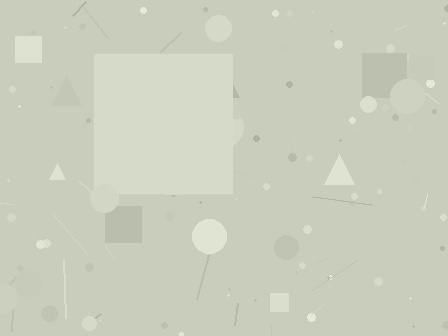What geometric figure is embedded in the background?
A square is embedded in the background.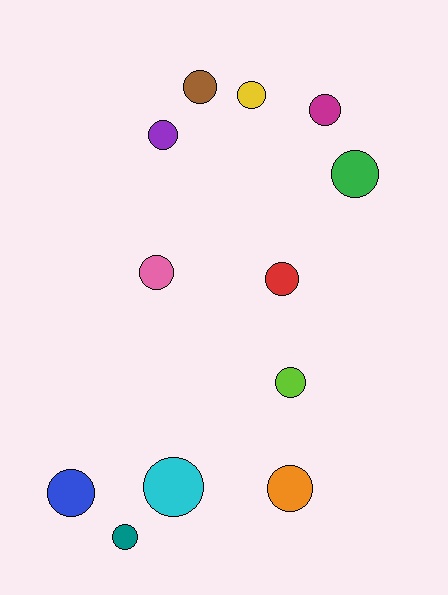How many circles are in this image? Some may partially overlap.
There are 12 circles.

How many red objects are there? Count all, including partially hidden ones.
There is 1 red object.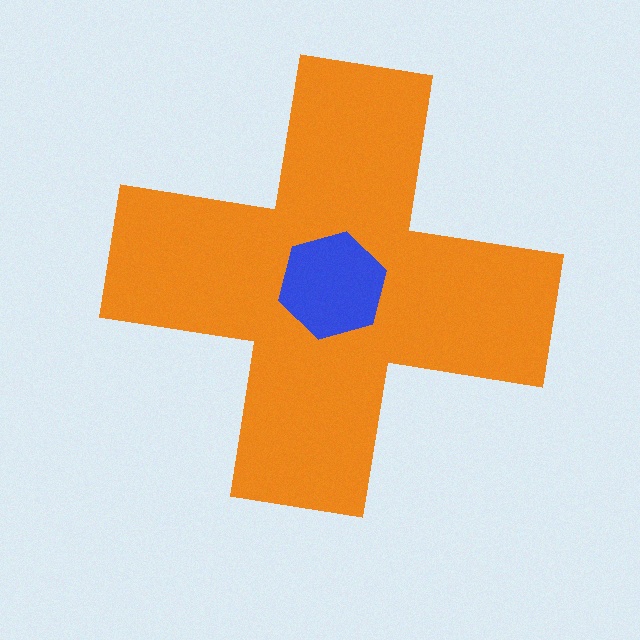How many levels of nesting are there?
2.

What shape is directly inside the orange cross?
The blue hexagon.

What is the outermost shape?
The orange cross.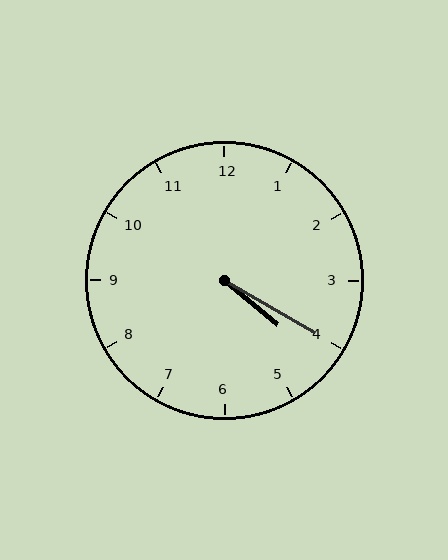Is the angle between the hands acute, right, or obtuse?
It is acute.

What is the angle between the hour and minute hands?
Approximately 10 degrees.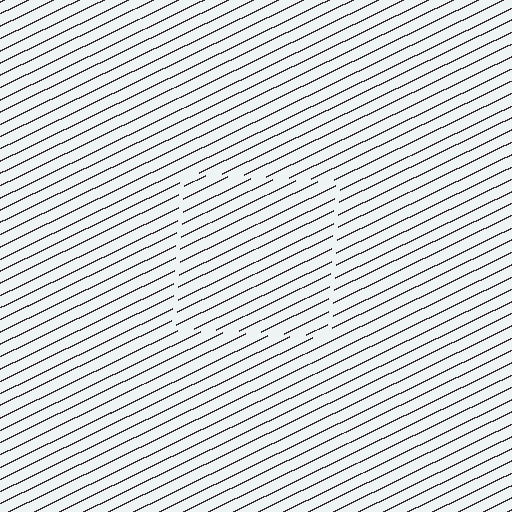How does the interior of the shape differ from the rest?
The interior of the shape contains the same grating, shifted by half a period — the contour is defined by the phase discontinuity where line-ends from the inner and outer gratings abut.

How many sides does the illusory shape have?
4 sides — the line-ends trace a square.